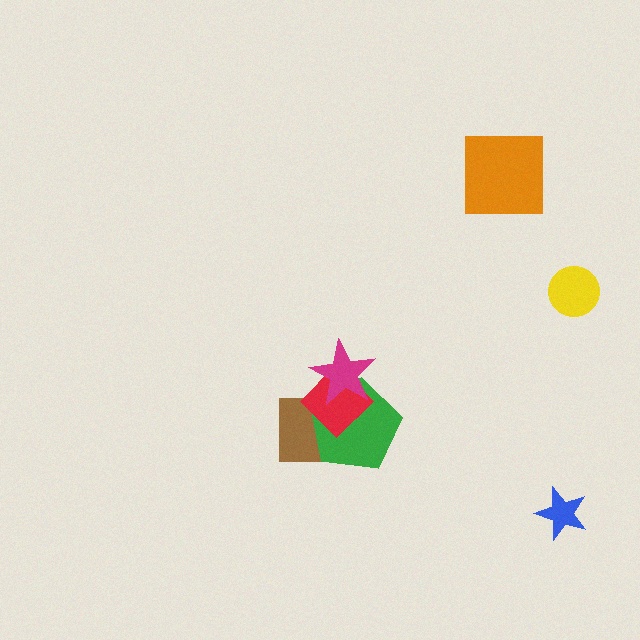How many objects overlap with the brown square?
3 objects overlap with the brown square.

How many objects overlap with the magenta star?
3 objects overlap with the magenta star.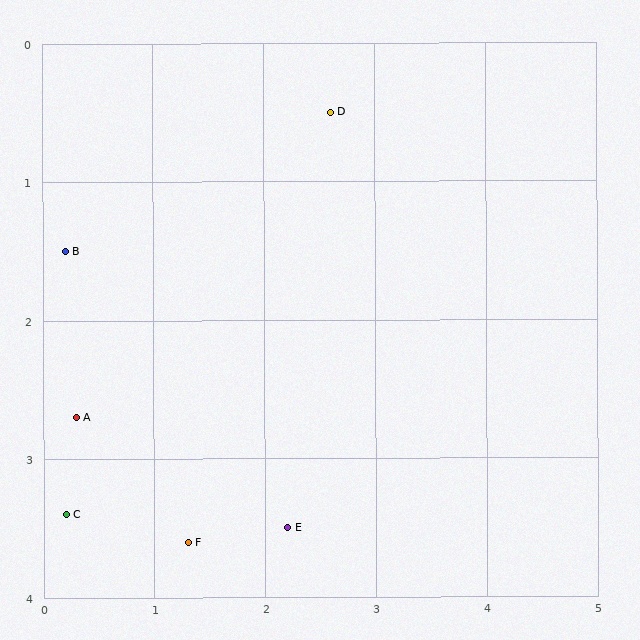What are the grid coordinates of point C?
Point C is at approximately (0.2, 3.4).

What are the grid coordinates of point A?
Point A is at approximately (0.3, 2.7).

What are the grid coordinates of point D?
Point D is at approximately (2.6, 0.5).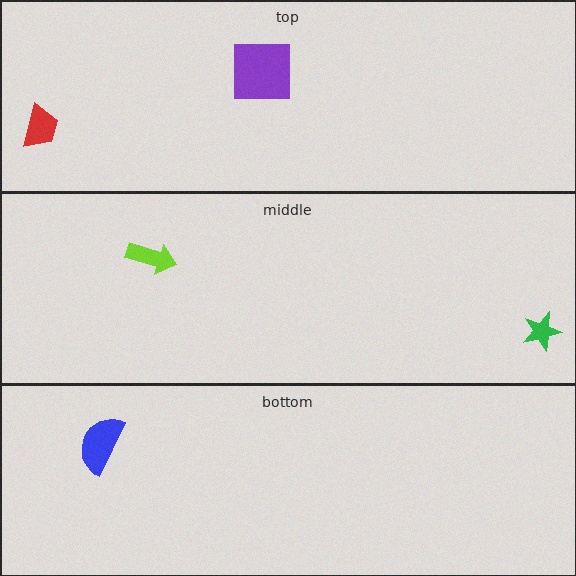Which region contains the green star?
The middle region.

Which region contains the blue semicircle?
The bottom region.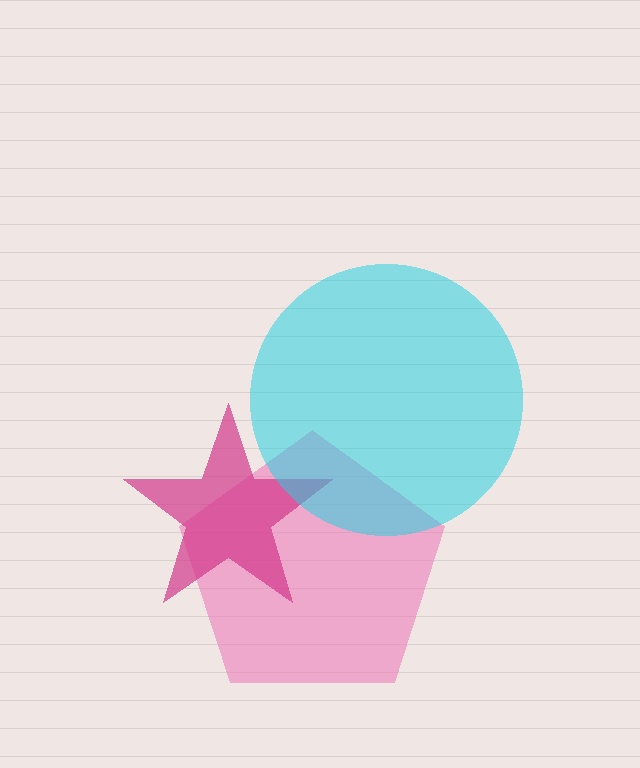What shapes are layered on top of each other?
The layered shapes are: a pink pentagon, a magenta star, a cyan circle.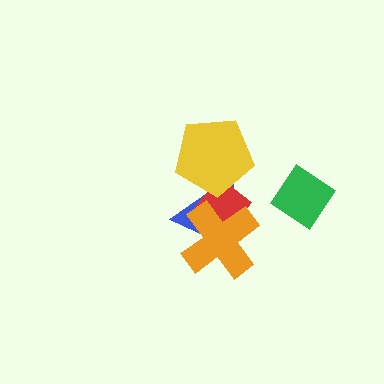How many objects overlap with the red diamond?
3 objects overlap with the red diamond.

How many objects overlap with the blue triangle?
3 objects overlap with the blue triangle.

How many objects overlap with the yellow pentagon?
2 objects overlap with the yellow pentagon.